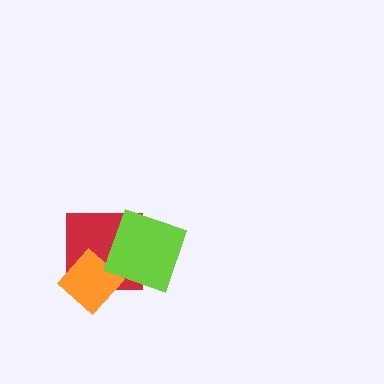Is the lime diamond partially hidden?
No, no other shape covers it.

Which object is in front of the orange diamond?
The lime diamond is in front of the orange diamond.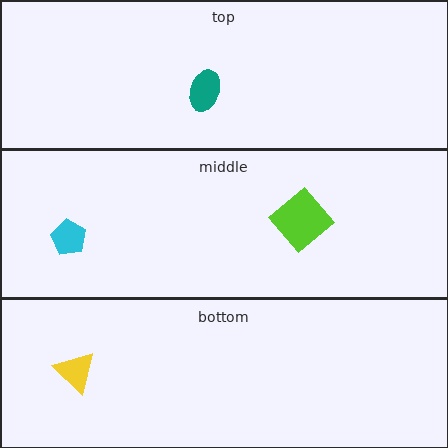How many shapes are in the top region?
1.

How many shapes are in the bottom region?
1.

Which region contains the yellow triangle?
The bottom region.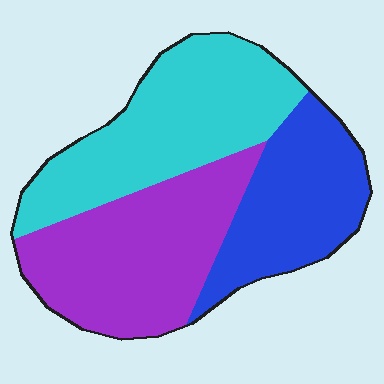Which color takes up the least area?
Blue, at roughly 25%.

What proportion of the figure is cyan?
Cyan takes up about three eighths (3/8) of the figure.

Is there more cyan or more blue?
Cyan.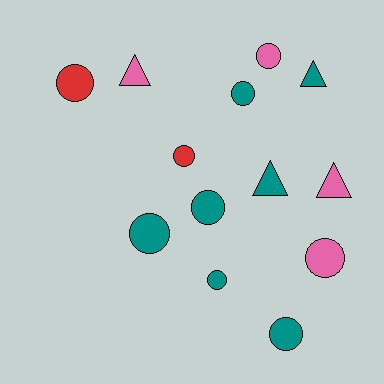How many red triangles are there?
There are no red triangles.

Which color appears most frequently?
Teal, with 7 objects.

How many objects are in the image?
There are 13 objects.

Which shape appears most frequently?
Circle, with 9 objects.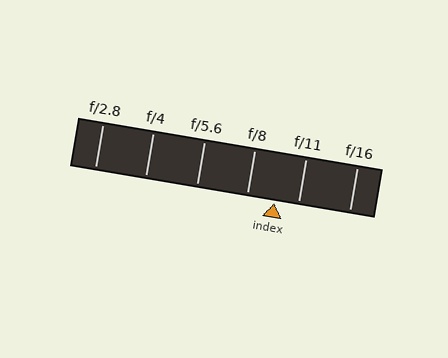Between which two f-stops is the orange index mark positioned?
The index mark is between f/8 and f/11.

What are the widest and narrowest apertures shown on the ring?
The widest aperture shown is f/2.8 and the narrowest is f/16.